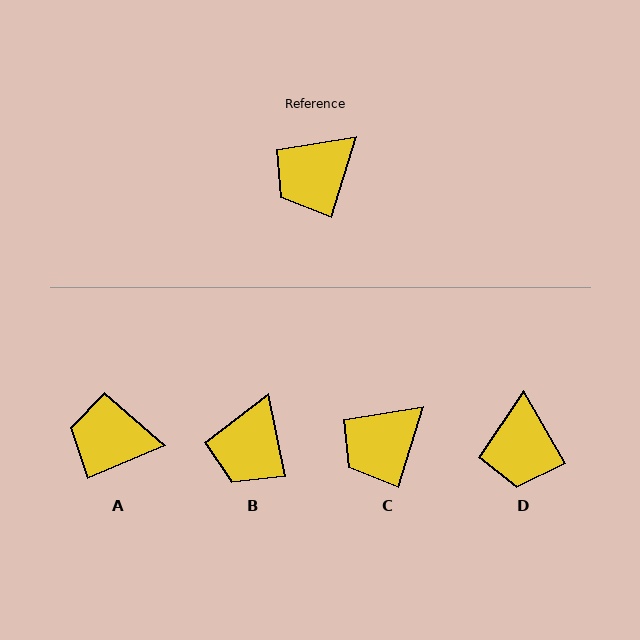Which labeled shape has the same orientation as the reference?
C.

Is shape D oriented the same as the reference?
No, it is off by about 47 degrees.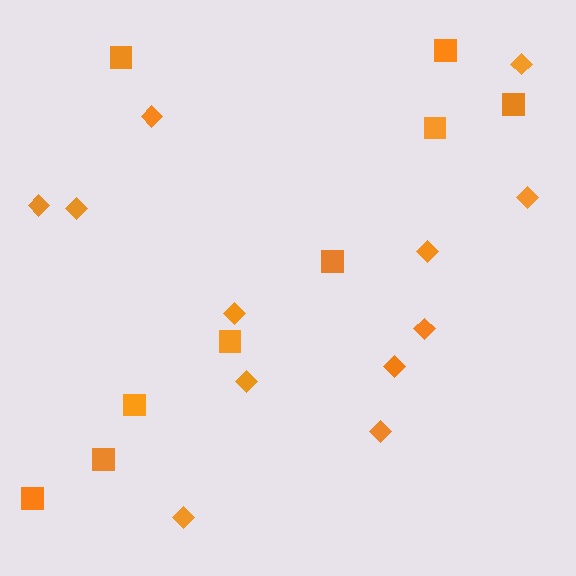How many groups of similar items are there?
There are 2 groups: one group of diamonds (12) and one group of squares (9).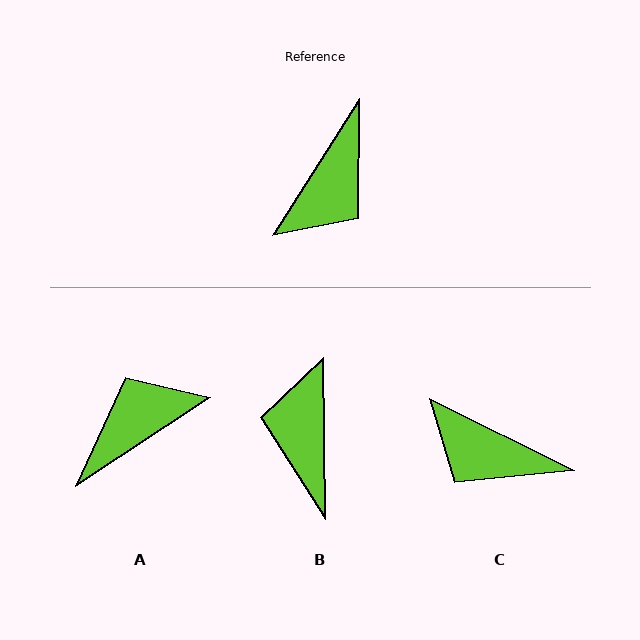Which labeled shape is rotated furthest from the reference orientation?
A, about 156 degrees away.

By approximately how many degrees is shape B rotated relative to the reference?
Approximately 147 degrees clockwise.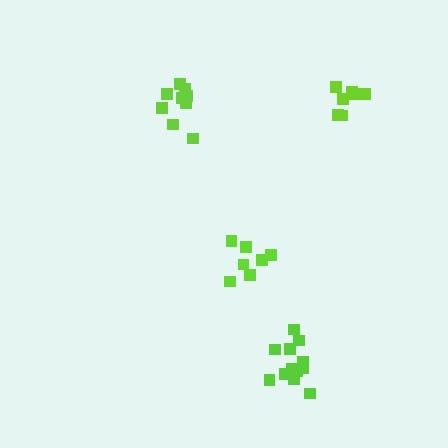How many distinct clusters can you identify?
There are 4 distinct clusters.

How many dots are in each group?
Group 1: 10 dots, Group 2: 7 dots, Group 3: 12 dots, Group 4: 8 dots (37 total).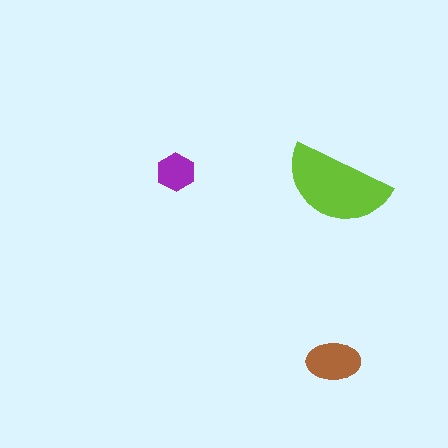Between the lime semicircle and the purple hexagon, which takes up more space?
The lime semicircle.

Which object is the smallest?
The purple hexagon.